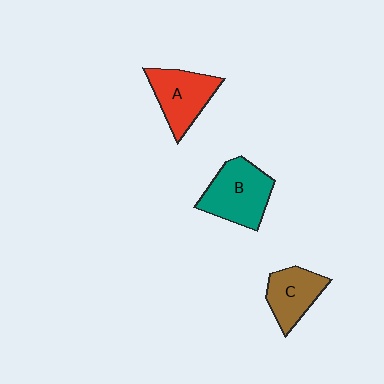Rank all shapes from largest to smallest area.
From largest to smallest: B (teal), A (red), C (brown).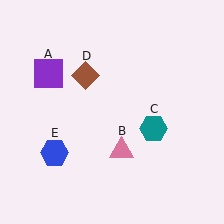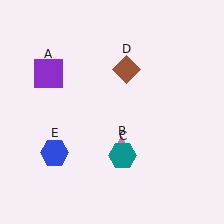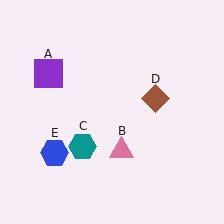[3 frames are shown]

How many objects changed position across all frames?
2 objects changed position: teal hexagon (object C), brown diamond (object D).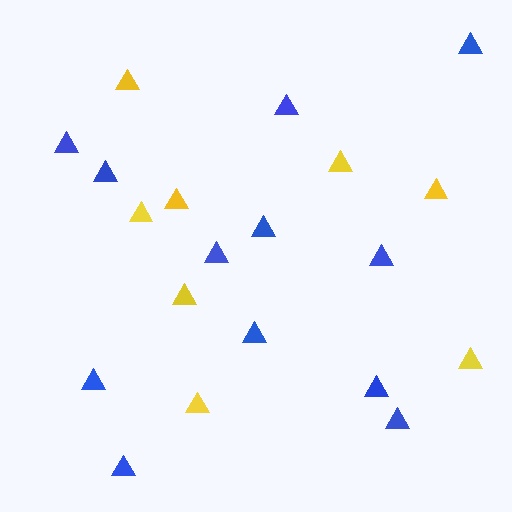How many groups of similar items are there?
There are 2 groups: one group of yellow triangles (8) and one group of blue triangles (12).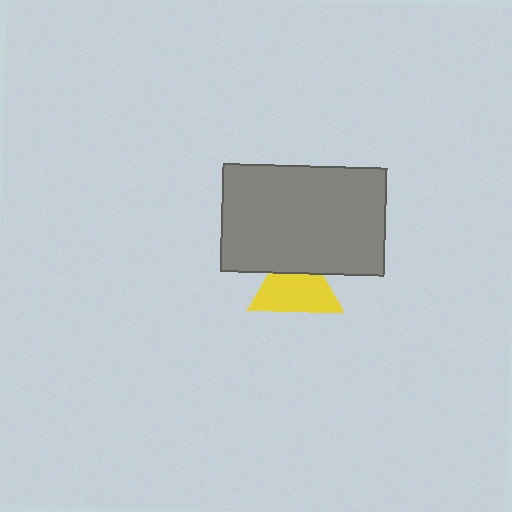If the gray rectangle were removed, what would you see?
You would see the complete yellow triangle.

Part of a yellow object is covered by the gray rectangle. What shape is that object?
It is a triangle.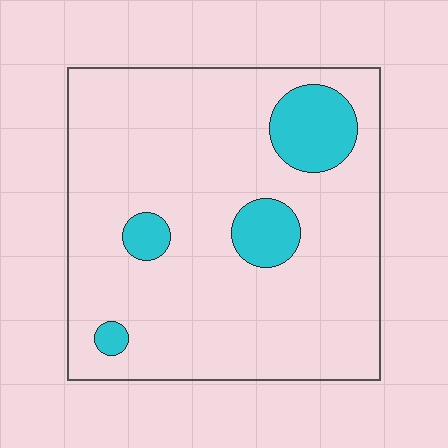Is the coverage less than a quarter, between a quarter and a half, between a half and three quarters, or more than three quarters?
Less than a quarter.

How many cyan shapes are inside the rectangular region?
4.